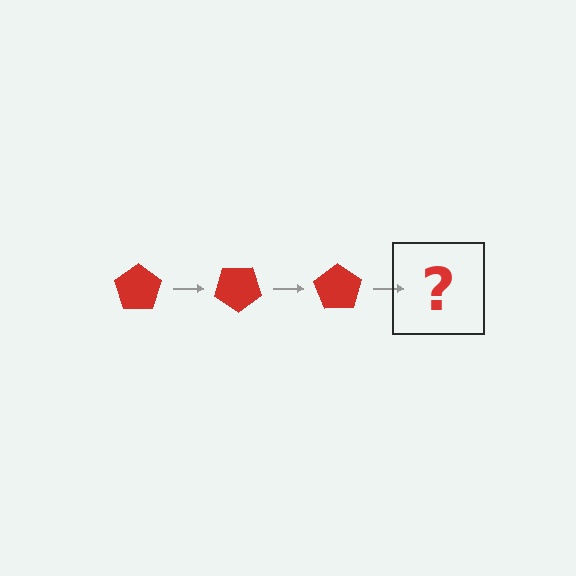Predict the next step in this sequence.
The next step is a red pentagon rotated 105 degrees.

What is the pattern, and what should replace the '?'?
The pattern is that the pentagon rotates 35 degrees each step. The '?' should be a red pentagon rotated 105 degrees.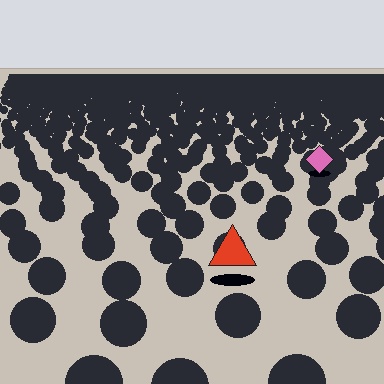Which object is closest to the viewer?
The red triangle is closest. The texture marks near it are larger and more spread out.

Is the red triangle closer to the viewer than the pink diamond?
Yes. The red triangle is closer — you can tell from the texture gradient: the ground texture is coarser near it.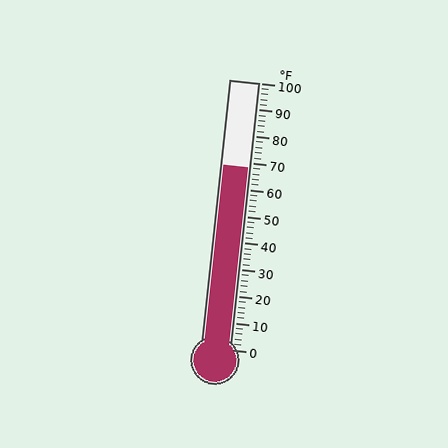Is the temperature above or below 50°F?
The temperature is above 50°F.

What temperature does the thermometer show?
The thermometer shows approximately 68°F.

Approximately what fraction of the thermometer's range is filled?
The thermometer is filled to approximately 70% of its range.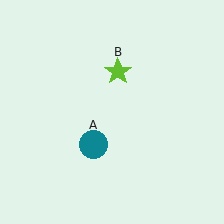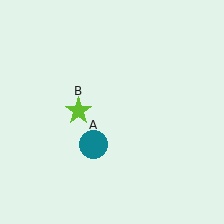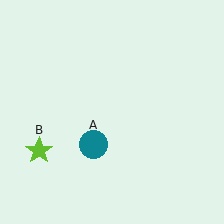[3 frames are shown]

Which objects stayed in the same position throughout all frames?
Teal circle (object A) remained stationary.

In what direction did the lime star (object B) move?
The lime star (object B) moved down and to the left.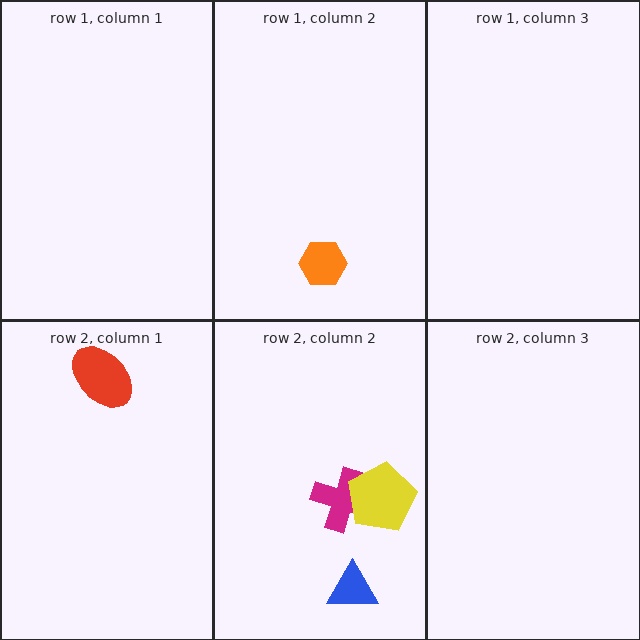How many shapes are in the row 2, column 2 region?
3.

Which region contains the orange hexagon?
The row 1, column 2 region.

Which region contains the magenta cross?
The row 2, column 2 region.